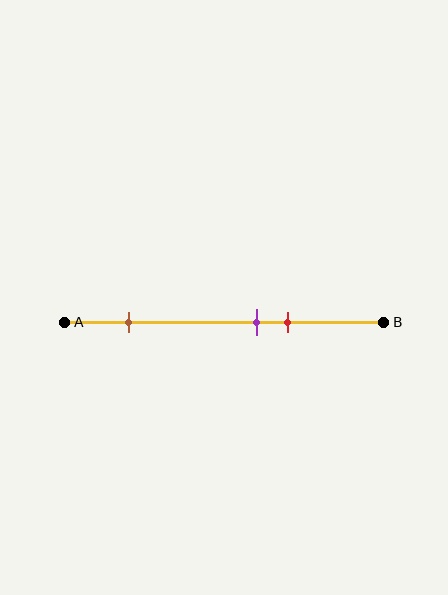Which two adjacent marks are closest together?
The purple and red marks are the closest adjacent pair.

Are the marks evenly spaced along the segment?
No, the marks are not evenly spaced.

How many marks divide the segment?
There are 3 marks dividing the segment.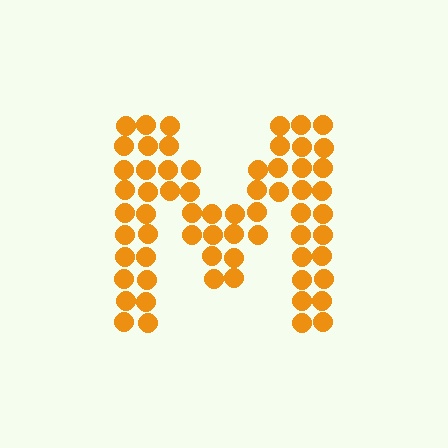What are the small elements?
The small elements are circles.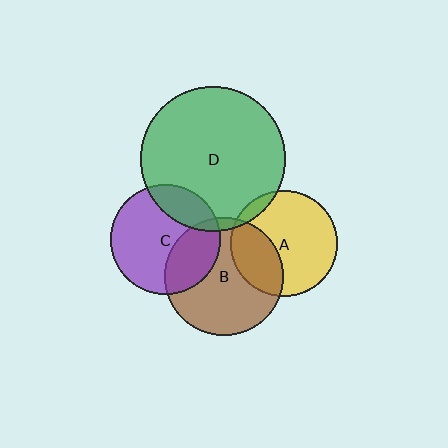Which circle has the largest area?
Circle D (green).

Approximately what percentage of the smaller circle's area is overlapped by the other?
Approximately 30%.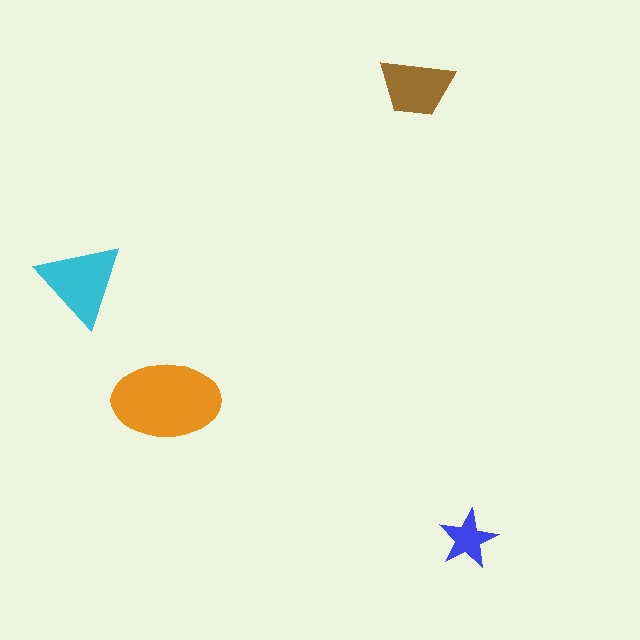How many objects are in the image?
There are 4 objects in the image.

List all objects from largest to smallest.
The orange ellipse, the cyan triangle, the brown trapezoid, the blue star.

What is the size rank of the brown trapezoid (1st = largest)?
3rd.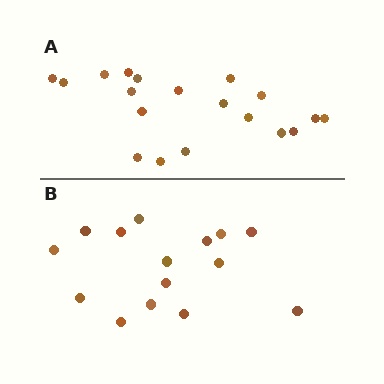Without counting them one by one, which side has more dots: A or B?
Region A (the top region) has more dots.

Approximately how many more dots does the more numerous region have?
Region A has about 4 more dots than region B.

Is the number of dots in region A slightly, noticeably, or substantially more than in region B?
Region A has noticeably more, but not dramatically so. The ratio is roughly 1.3 to 1.